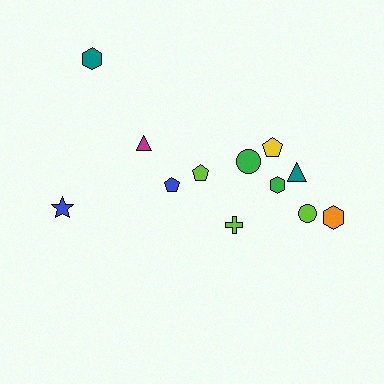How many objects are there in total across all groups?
There are 12 objects.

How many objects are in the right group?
There are 8 objects.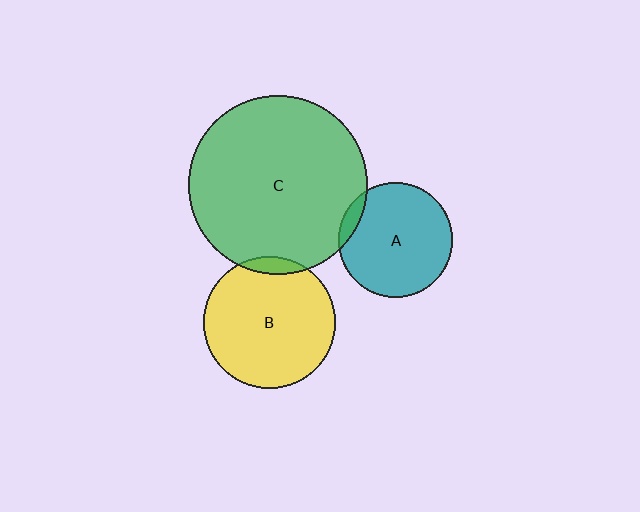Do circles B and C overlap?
Yes.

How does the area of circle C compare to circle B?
Approximately 1.8 times.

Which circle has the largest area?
Circle C (green).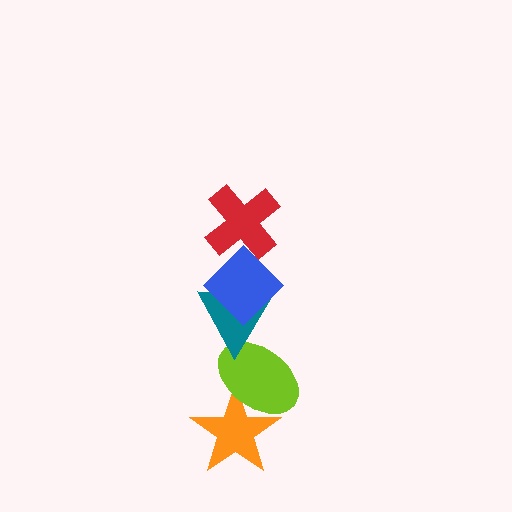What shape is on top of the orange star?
The lime ellipse is on top of the orange star.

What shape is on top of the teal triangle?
The blue diamond is on top of the teal triangle.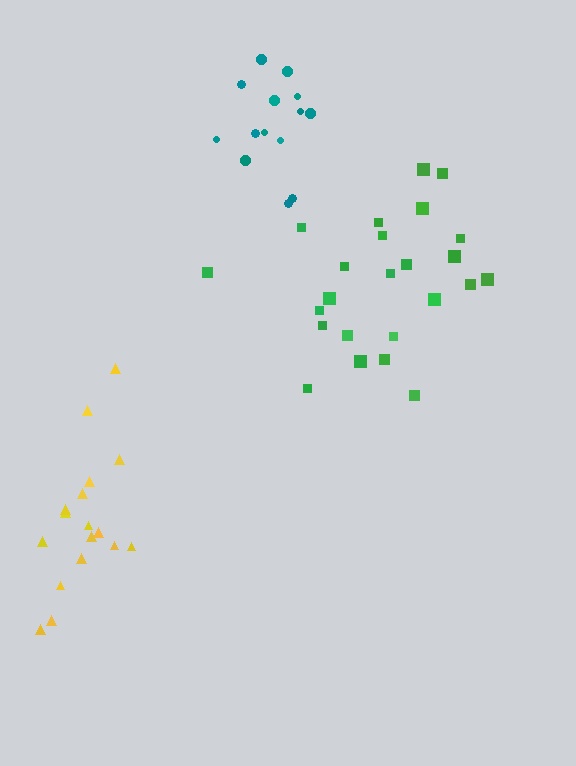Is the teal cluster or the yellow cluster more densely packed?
Teal.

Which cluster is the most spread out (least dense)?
Green.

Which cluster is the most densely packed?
Teal.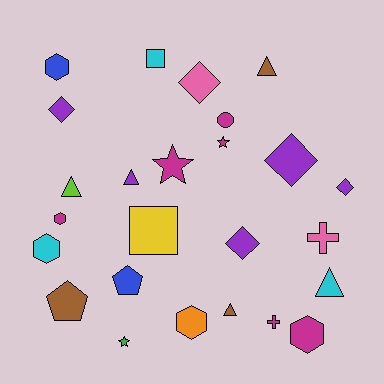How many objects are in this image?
There are 25 objects.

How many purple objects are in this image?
There are 5 purple objects.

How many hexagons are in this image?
There are 5 hexagons.